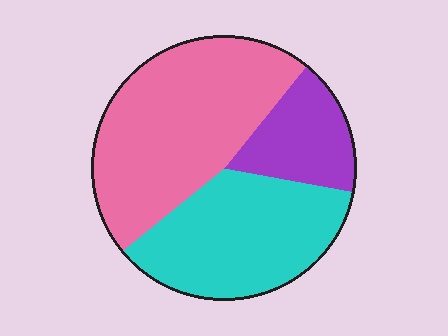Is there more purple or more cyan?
Cyan.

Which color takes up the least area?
Purple, at roughly 15%.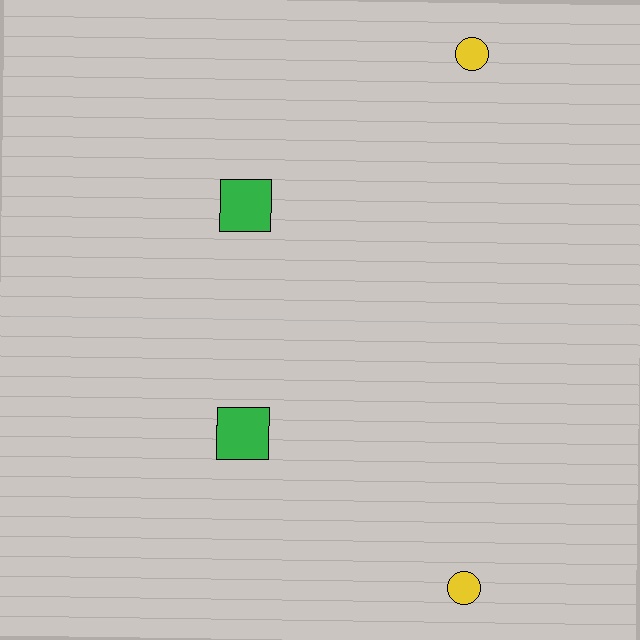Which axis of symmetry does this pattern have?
The pattern has a horizontal axis of symmetry running through the center of the image.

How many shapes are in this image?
There are 4 shapes in this image.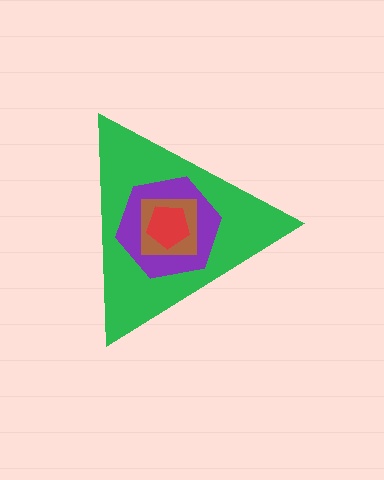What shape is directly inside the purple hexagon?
The brown square.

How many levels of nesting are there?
4.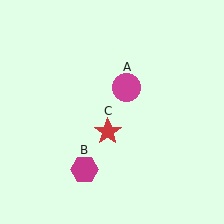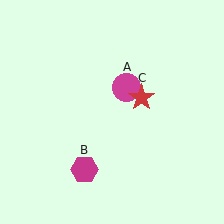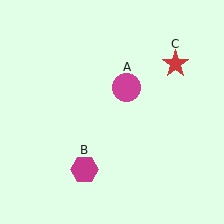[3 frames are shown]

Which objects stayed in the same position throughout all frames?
Magenta circle (object A) and magenta hexagon (object B) remained stationary.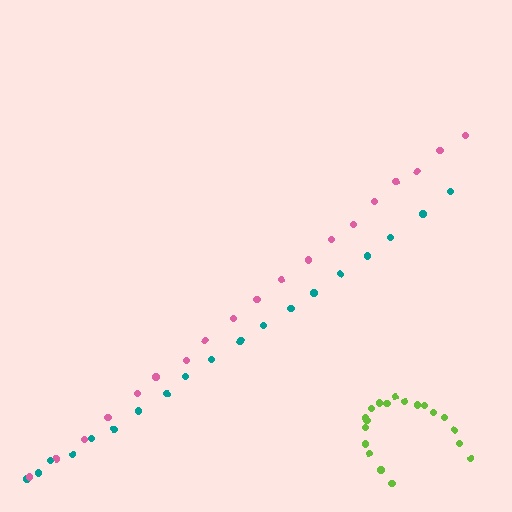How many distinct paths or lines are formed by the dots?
There are 3 distinct paths.